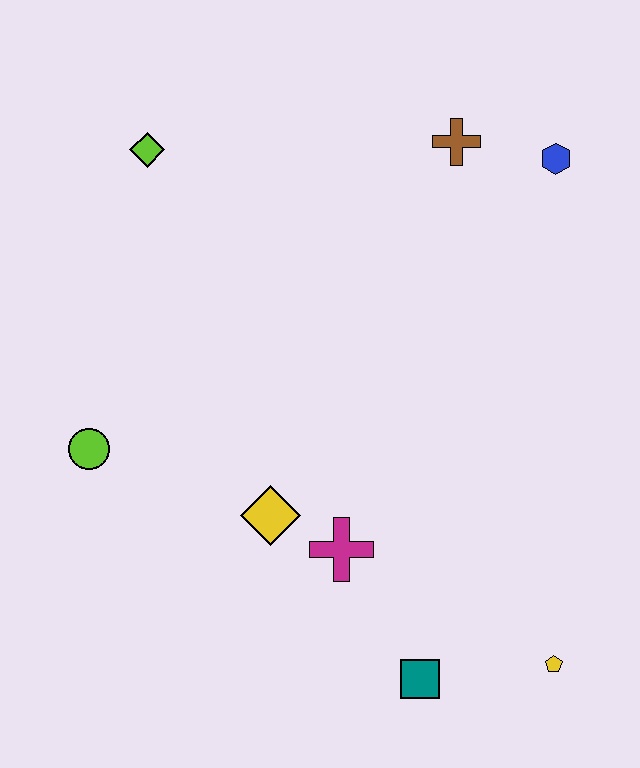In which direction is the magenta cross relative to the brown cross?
The magenta cross is below the brown cross.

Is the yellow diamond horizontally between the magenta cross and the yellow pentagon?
No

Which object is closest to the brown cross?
The blue hexagon is closest to the brown cross.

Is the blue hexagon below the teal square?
No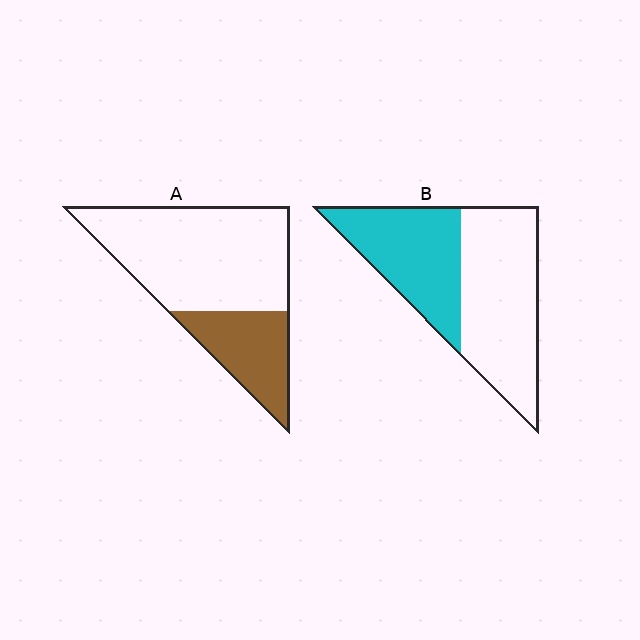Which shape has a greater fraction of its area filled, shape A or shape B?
Shape B.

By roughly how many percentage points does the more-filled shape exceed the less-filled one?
By roughly 15 percentage points (B over A).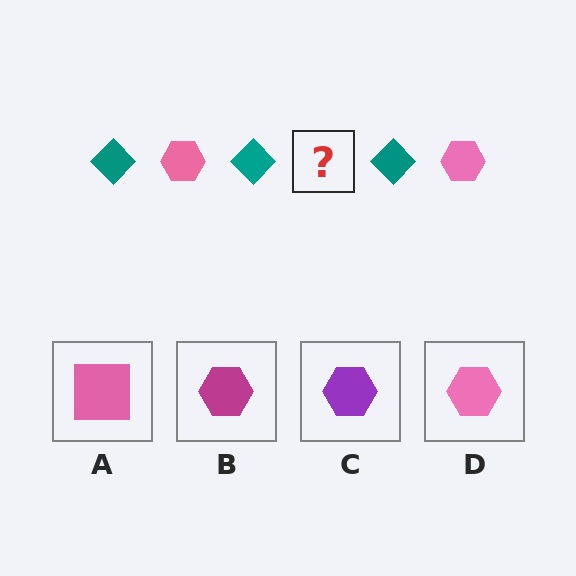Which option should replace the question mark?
Option D.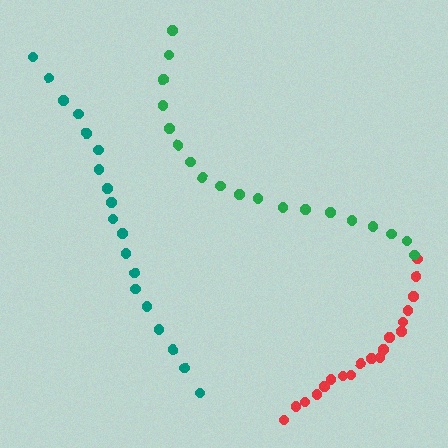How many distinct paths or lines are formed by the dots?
There are 3 distinct paths.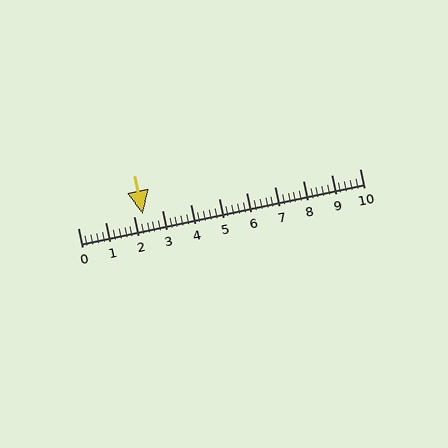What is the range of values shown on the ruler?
The ruler shows values from 0 to 10.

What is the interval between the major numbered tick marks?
The major tick marks are spaced 1 units apart.